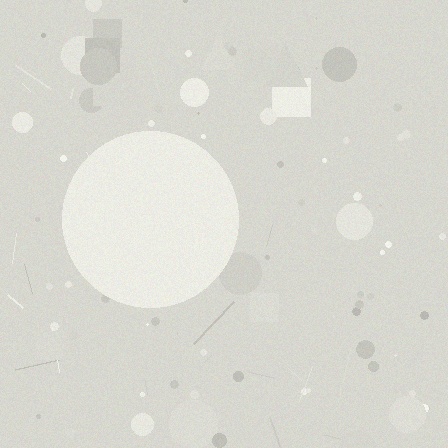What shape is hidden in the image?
A circle is hidden in the image.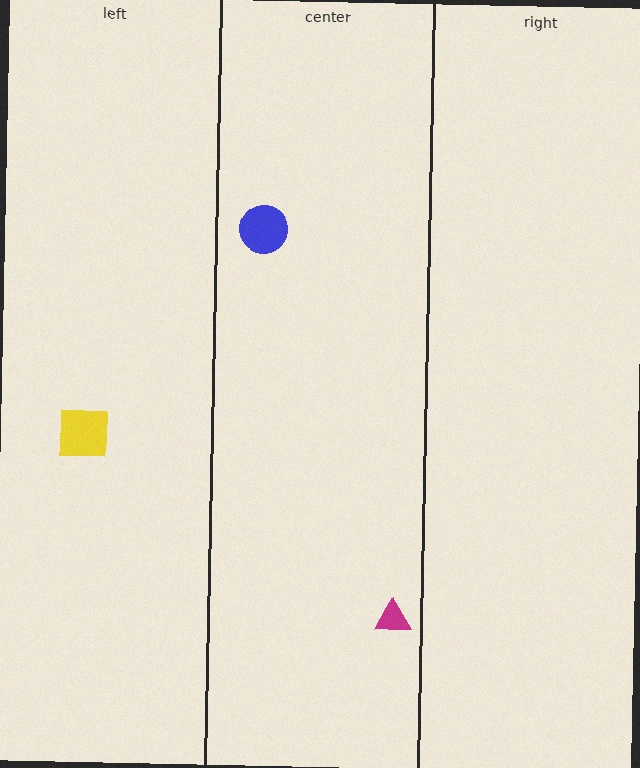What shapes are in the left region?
The yellow square.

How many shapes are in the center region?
2.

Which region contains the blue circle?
The center region.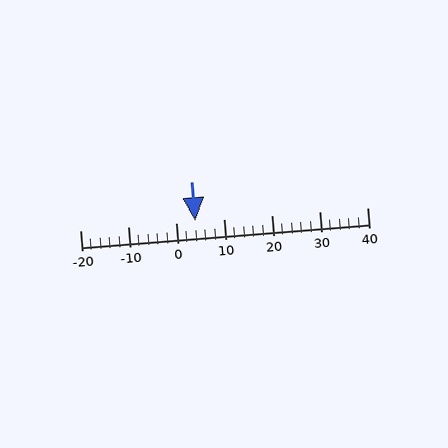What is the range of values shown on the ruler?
The ruler shows values from -20 to 40.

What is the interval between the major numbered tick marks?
The major tick marks are spaced 10 units apart.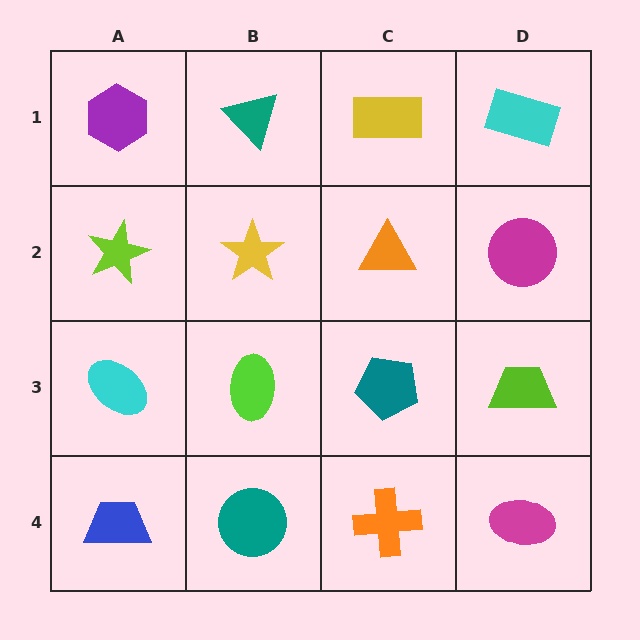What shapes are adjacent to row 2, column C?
A yellow rectangle (row 1, column C), a teal pentagon (row 3, column C), a yellow star (row 2, column B), a magenta circle (row 2, column D).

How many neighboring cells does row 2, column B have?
4.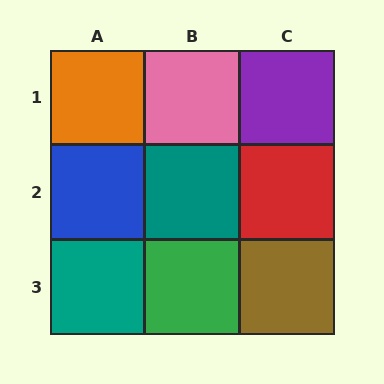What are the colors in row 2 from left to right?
Blue, teal, red.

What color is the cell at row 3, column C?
Brown.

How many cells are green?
1 cell is green.